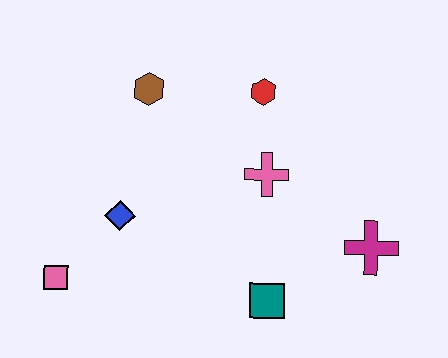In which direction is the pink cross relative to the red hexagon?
The pink cross is below the red hexagon.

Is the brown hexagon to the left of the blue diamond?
No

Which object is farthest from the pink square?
The magenta cross is farthest from the pink square.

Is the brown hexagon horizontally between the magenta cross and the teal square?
No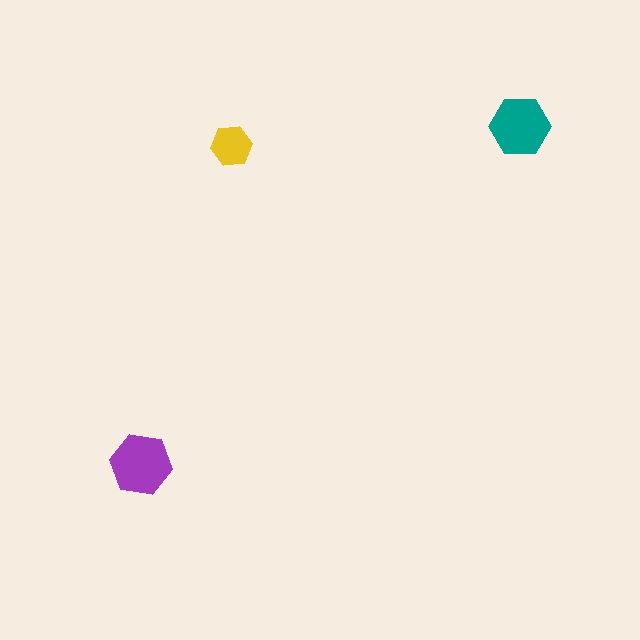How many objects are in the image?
There are 3 objects in the image.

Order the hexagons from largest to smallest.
the purple one, the teal one, the yellow one.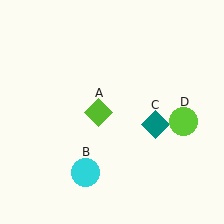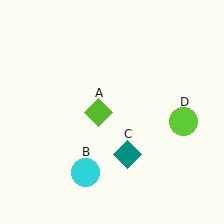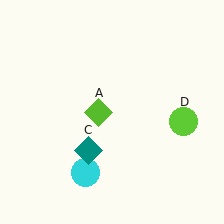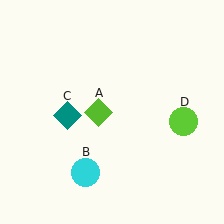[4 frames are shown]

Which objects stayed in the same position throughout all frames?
Lime diamond (object A) and cyan circle (object B) and lime circle (object D) remained stationary.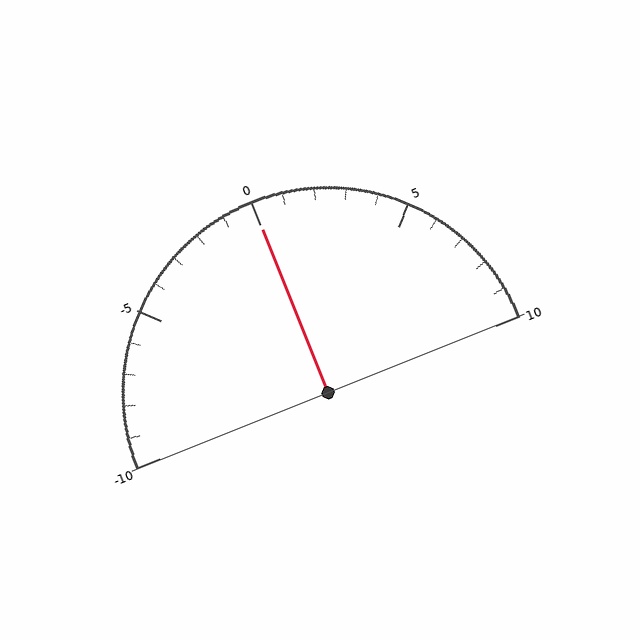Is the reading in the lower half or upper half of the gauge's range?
The reading is in the upper half of the range (-10 to 10).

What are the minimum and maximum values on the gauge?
The gauge ranges from -10 to 10.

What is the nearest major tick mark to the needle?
The nearest major tick mark is 0.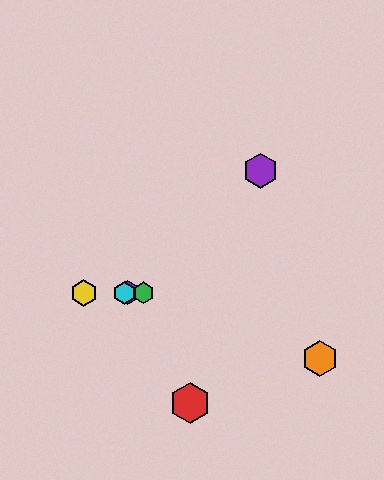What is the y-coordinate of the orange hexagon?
The orange hexagon is at y≈358.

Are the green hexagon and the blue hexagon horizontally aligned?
Yes, both are at y≈293.